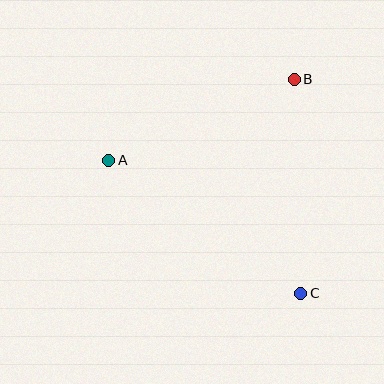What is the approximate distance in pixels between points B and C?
The distance between B and C is approximately 214 pixels.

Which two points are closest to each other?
Points A and B are closest to each other.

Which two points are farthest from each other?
Points A and C are farthest from each other.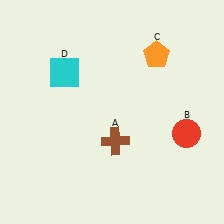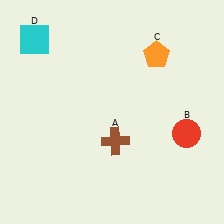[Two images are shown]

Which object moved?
The cyan square (D) moved up.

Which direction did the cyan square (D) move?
The cyan square (D) moved up.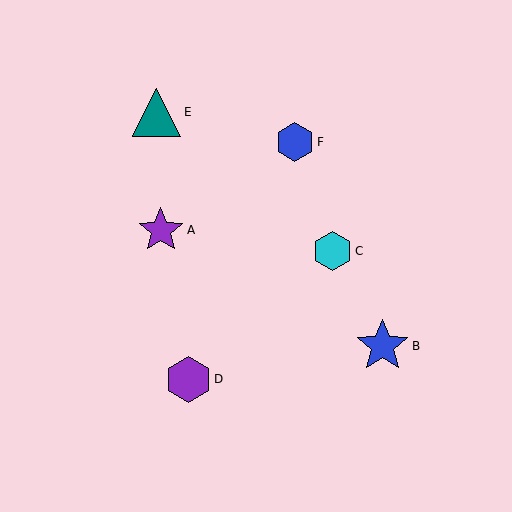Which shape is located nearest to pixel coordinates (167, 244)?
The purple star (labeled A) at (161, 230) is nearest to that location.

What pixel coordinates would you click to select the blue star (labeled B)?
Click at (382, 346) to select the blue star B.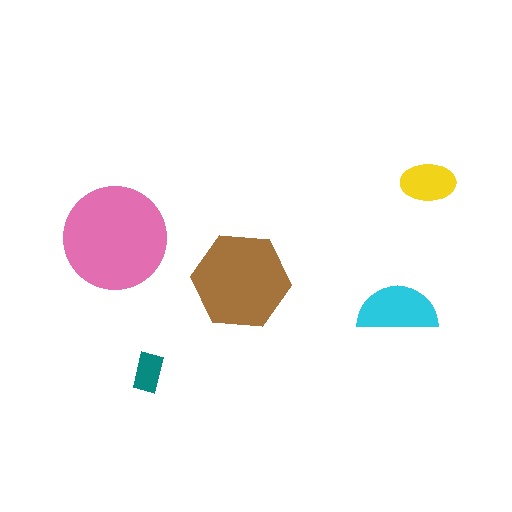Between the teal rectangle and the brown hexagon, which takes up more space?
The brown hexagon.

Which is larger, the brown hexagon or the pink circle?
The pink circle.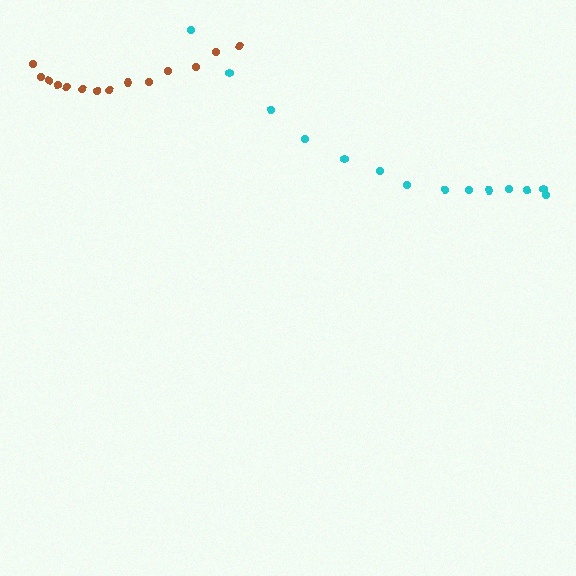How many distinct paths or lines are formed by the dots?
There are 2 distinct paths.